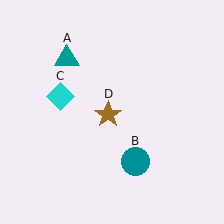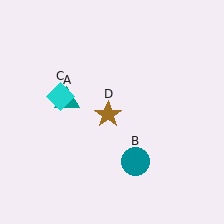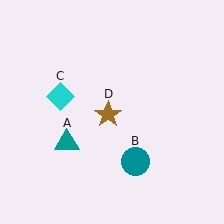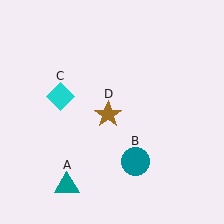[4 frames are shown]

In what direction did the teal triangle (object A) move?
The teal triangle (object A) moved down.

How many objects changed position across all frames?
1 object changed position: teal triangle (object A).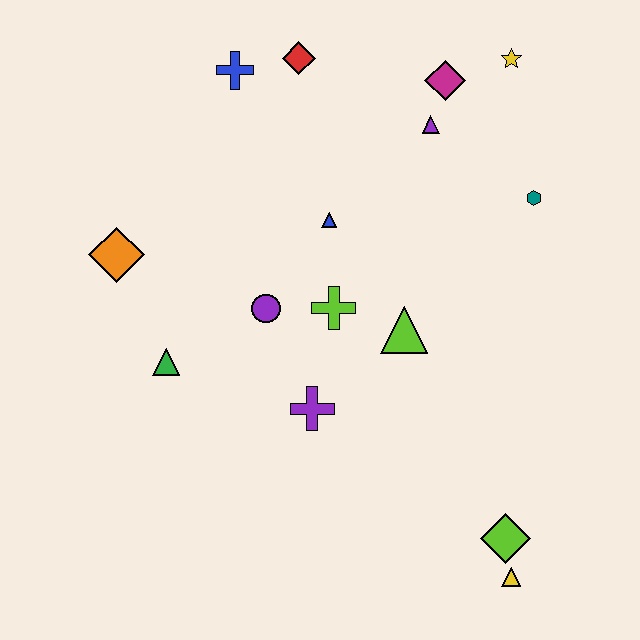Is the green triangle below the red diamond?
Yes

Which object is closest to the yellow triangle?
The lime diamond is closest to the yellow triangle.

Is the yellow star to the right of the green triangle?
Yes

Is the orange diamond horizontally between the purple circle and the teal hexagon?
No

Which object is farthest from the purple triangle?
The yellow triangle is farthest from the purple triangle.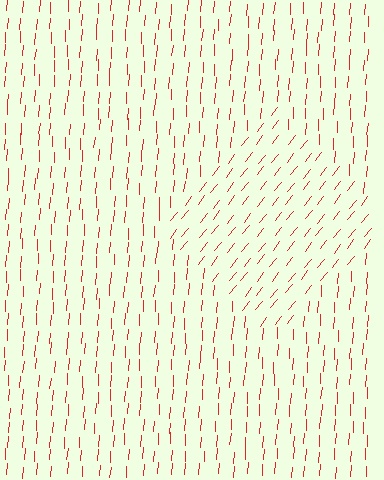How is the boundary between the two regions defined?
The boundary is defined purely by a change in line orientation (approximately 35 degrees difference). All lines are the same color and thickness.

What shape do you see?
I see a diamond.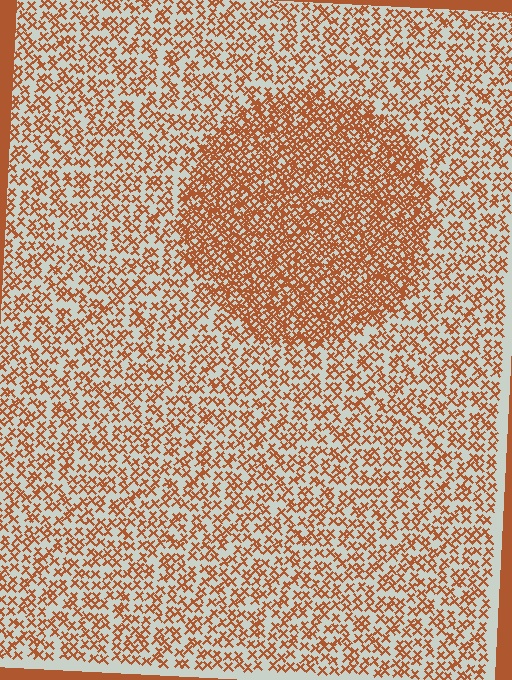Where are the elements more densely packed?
The elements are more densely packed inside the circle boundary.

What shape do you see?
I see a circle.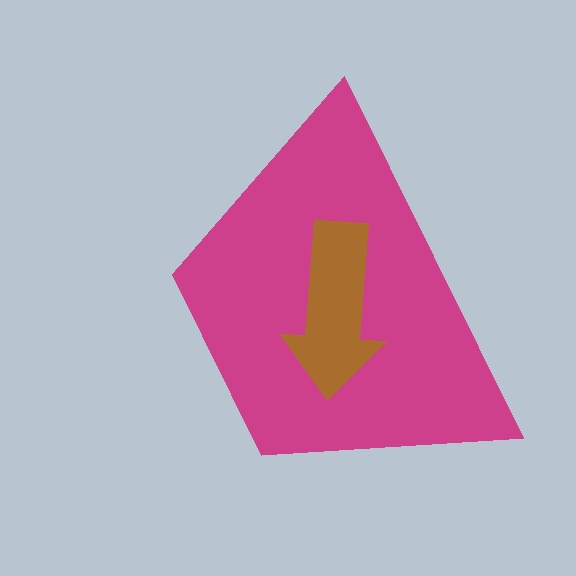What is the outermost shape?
The magenta trapezoid.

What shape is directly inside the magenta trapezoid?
The brown arrow.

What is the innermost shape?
The brown arrow.